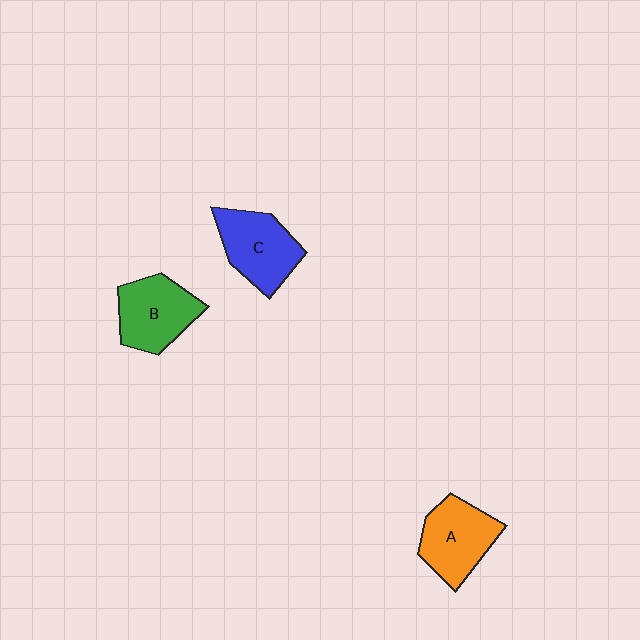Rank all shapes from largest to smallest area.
From largest to smallest: C (blue), A (orange), B (green).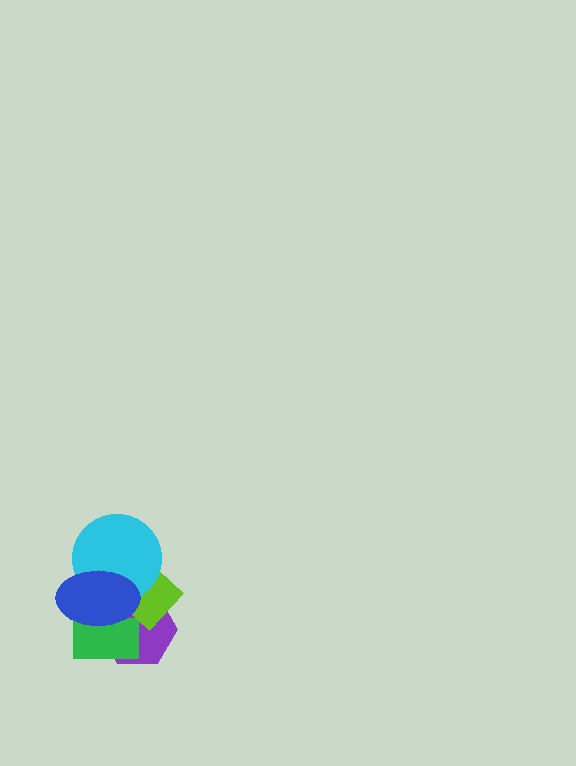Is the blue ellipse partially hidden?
No, no other shape covers it.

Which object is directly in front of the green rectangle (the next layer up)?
The lime rectangle is directly in front of the green rectangle.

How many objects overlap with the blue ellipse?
4 objects overlap with the blue ellipse.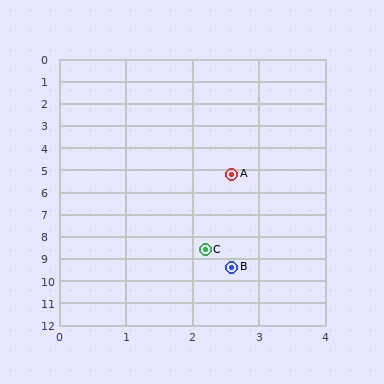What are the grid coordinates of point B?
Point B is at approximately (2.6, 9.4).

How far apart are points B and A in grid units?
Points B and A are about 4.2 grid units apart.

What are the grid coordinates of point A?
Point A is at approximately (2.6, 5.2).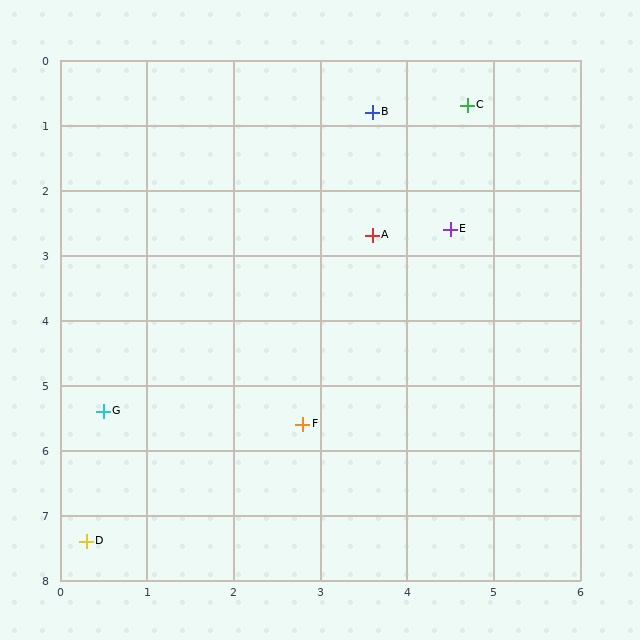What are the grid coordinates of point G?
Point G is at approximately (0.5, 5.4).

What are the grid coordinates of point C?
Point C is at approximately (4.7, 0.7).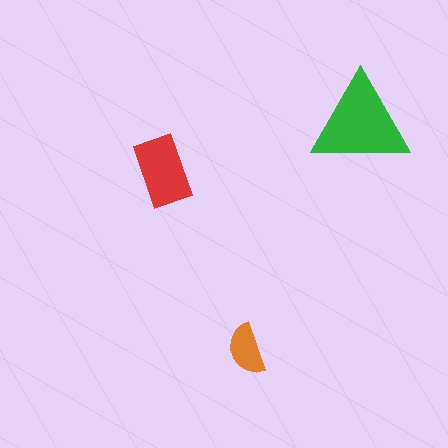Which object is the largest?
The green triangle.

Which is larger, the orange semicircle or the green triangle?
The green triangle.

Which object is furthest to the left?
The red rectangle is leftmost.